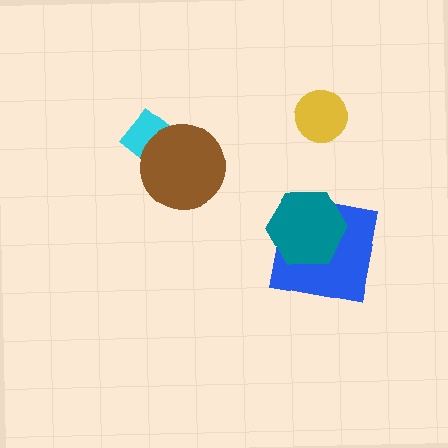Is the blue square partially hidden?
Yes, it is partially covered by another shape.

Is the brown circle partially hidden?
No, no other shape covers it.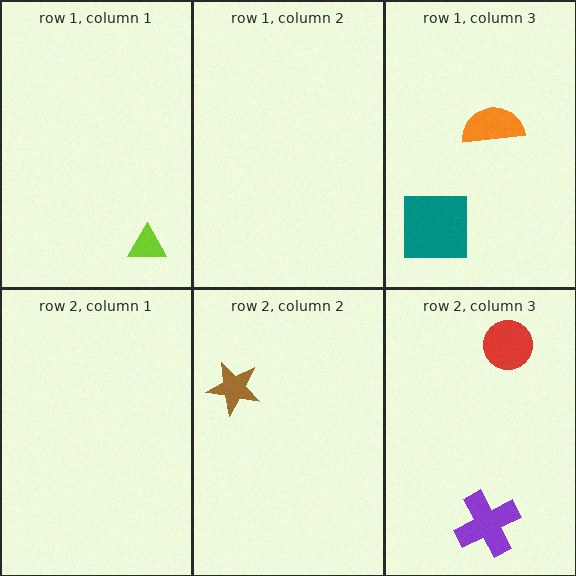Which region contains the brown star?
The row 2, column 2 region.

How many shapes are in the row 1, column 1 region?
1.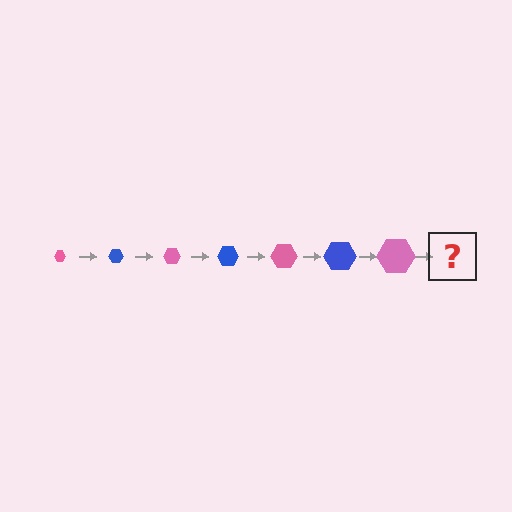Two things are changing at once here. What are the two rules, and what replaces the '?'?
The two rules are that the hexagon grows larger each step and the color cycles through pink and blue. The '?' should be a blue hexagon, larger than the previous one.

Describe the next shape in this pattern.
It should be a blue hexagon, larger than the previous one.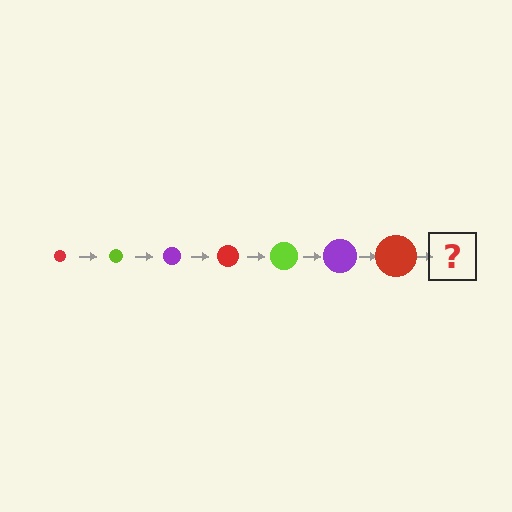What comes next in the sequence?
The next element should be a lime circle, larger than the previous one.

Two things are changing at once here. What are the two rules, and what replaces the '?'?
The two rules are that the circle grows larger each step and the color cycles through red, lime, and purple. The '?' should be a lime circle, larger than the previous one.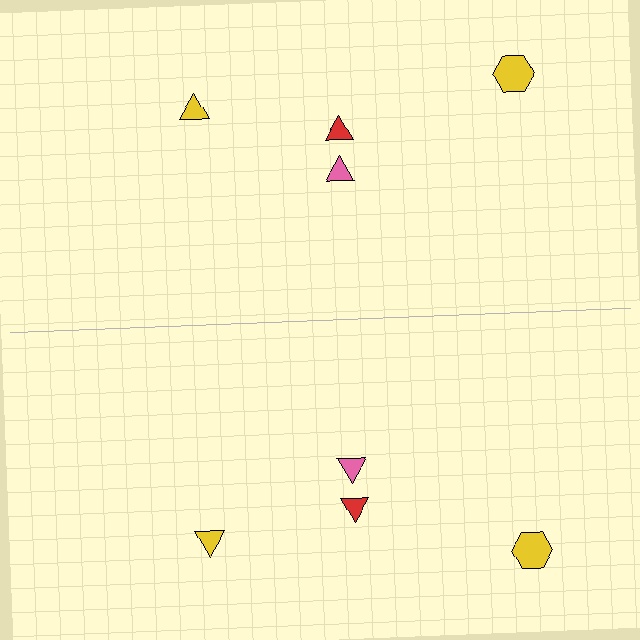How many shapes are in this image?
There are 8 shapes in this image.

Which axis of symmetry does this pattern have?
The pattern has a horizontal axis of symmetry running through the center of the image.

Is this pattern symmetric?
Yes, this pattern has bilateral (reflection) symmetry.